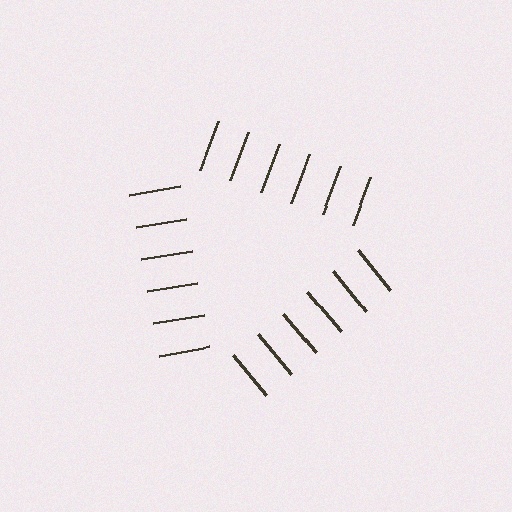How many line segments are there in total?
18 — 6 along each of the 3 edges.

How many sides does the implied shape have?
3 sides — the line-ends trace a triangle.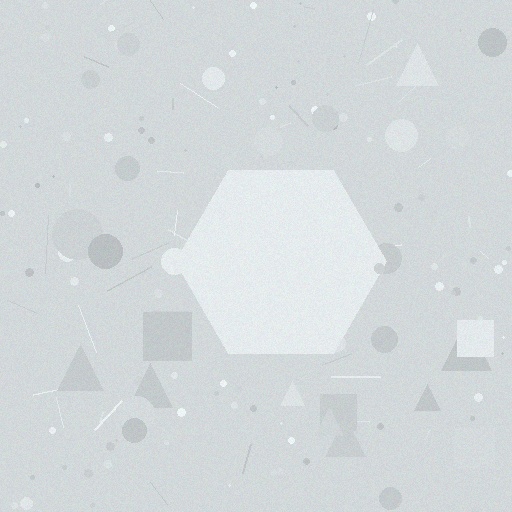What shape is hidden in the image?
A hexagon is hidden in the image.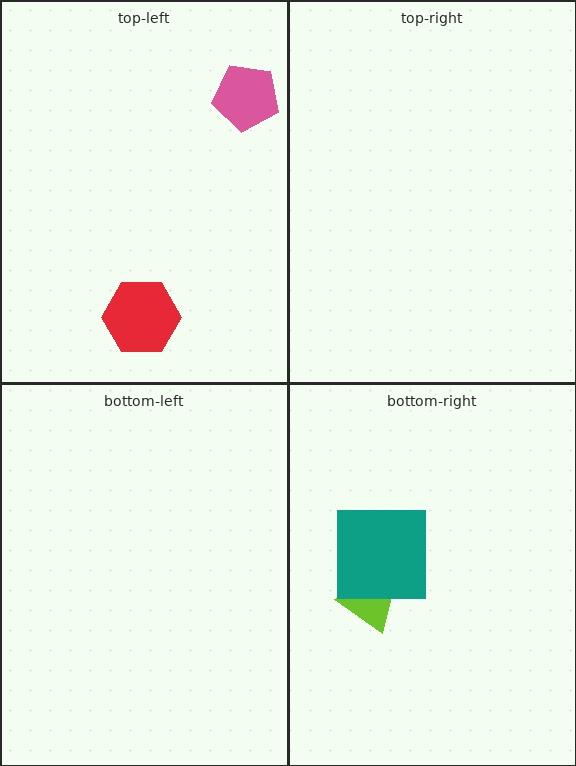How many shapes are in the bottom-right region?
2.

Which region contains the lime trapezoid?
The bottom-right region.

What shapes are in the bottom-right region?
The lime trapezoid, the teal square.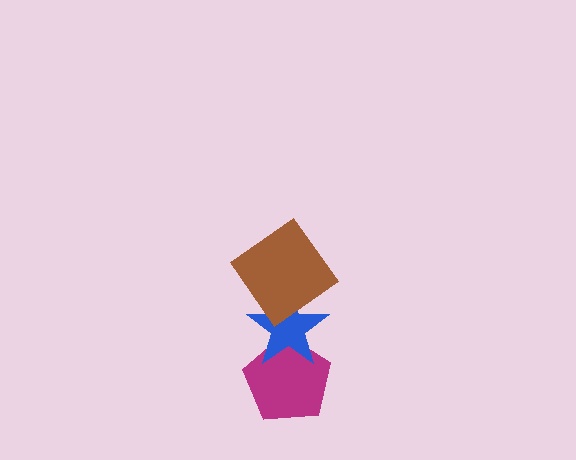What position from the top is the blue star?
The blue star is 2nd from the top.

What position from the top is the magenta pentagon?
The magenta pentagon is 3rd from the top.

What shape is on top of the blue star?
The brown diamond is on top of the blue star.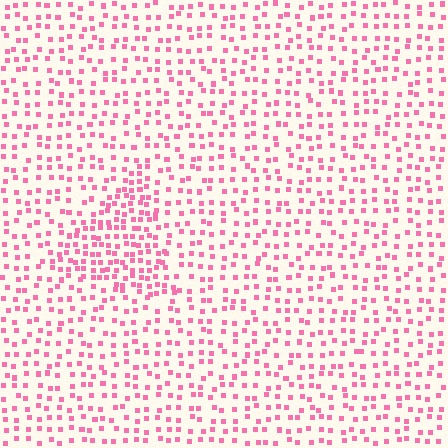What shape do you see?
I see a triangle.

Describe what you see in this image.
The image contains small pink elements arranged at two different densities. A triangle-shaped region is visible where the elements are more densely packed than the surrounding area.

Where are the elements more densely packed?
The elements are more densely packed inside the triangle boundary.